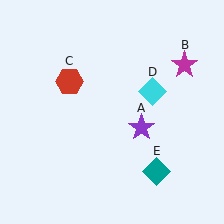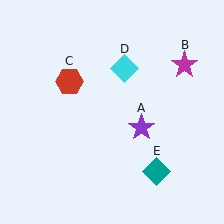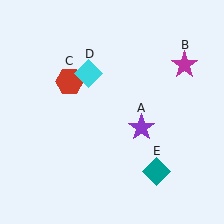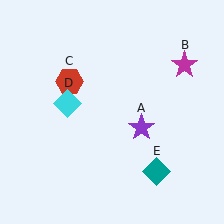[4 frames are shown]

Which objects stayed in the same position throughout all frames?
Purple star (object A) and magenta star (object B) and red hexagon (object C) and teal diamond (object E) remained stationary.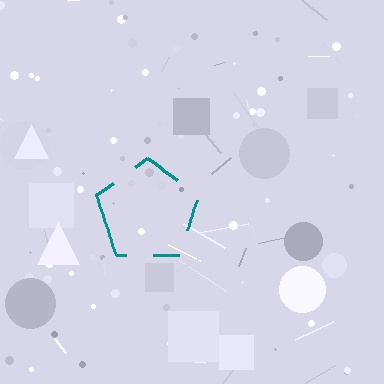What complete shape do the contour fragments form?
The contour fragments form a pentagon.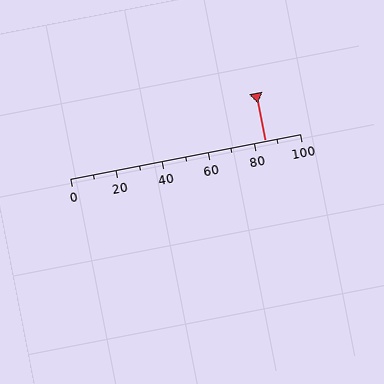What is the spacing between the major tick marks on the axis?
The major ticks are spaced 20 apart.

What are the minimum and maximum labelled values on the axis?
The axis runs from 0 to 100.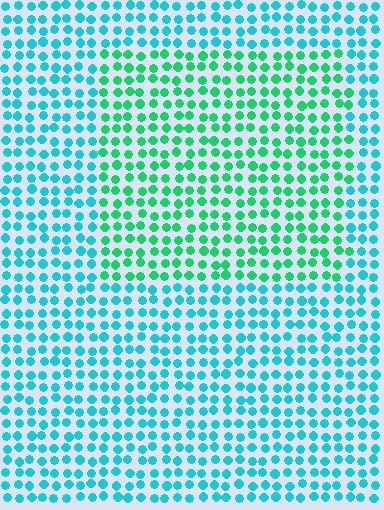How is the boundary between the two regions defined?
The boundary is defined purely by a slight shift in hue (about 35 degrees). Spacing, size, and orientation are identical on both sides.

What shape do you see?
I see a rectangle.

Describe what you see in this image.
The image is filled with small cyan elements in a uniform arrangement. A rectangle-shaped region is visible where the elements are tinted to a slightly different hue, forming a subtle color boundary.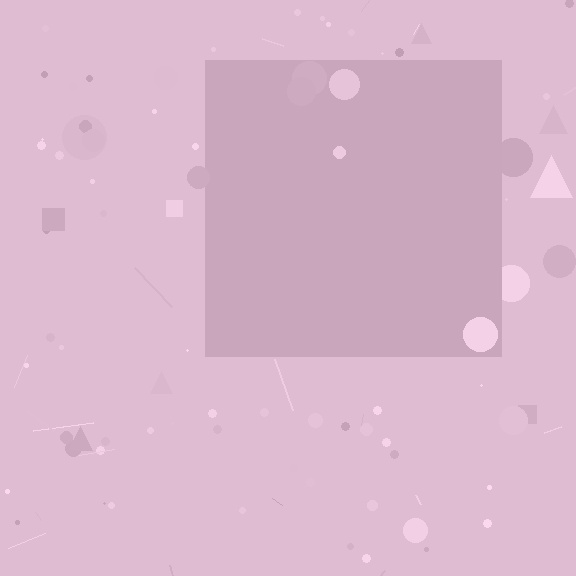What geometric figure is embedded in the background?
A square is embedded in the background.